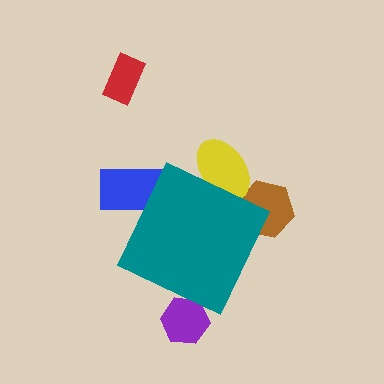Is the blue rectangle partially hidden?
Yes, the blue rectangle is partially hidden behind the teal diamond.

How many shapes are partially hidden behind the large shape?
4 shapes are partially hidden.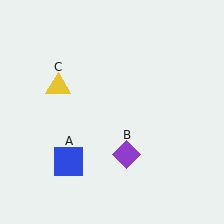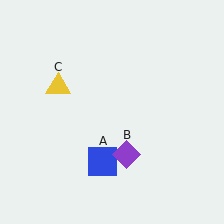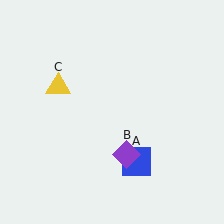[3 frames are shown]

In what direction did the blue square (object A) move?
The blue square (object A) moved right.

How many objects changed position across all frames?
1 object changed position: blue square (object A).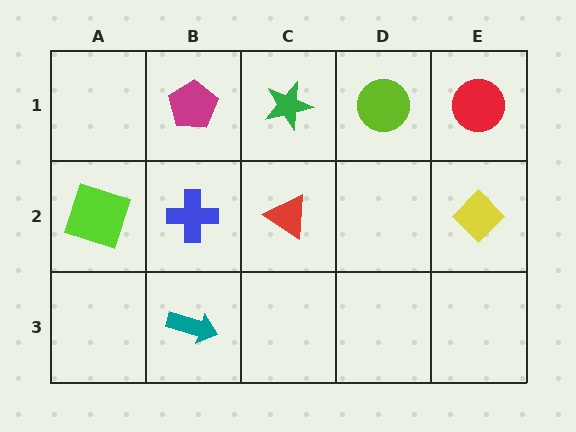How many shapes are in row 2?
4 shapes.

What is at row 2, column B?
A blue cross.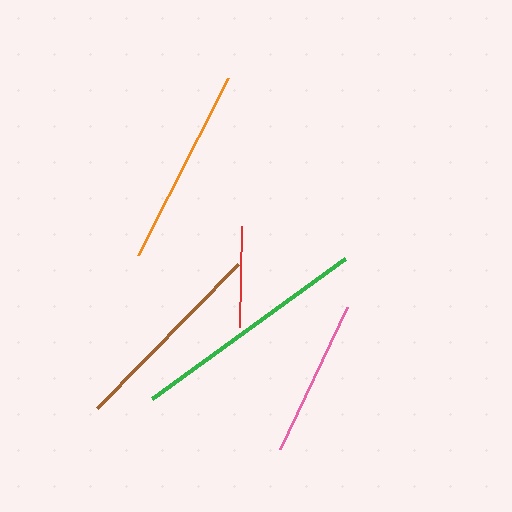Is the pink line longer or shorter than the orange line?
The orange line is longer than the pink line.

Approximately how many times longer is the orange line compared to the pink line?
The orange line is approximately 1.3 times the length of the pink line.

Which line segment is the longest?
The green line is the longest at approximately 239 pixels.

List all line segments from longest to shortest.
From longest to shortest: green, brown, orange, pink, red.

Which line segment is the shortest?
The red line is the shortest at approximately 101 pixels.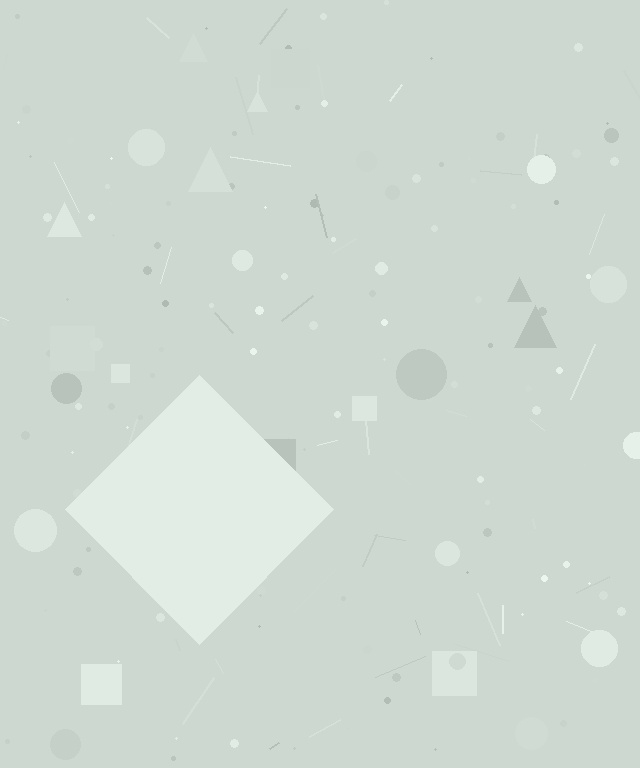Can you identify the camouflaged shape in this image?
The camouflaged shape is a diamond.